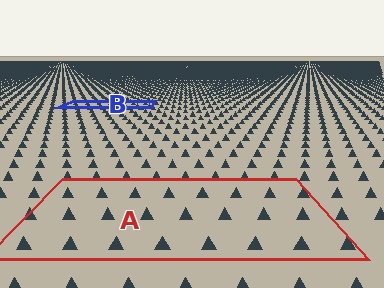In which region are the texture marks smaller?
The texture marks are smaller in region B, because it is farther away.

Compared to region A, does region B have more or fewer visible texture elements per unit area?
Region B has more texture elements per unit area — they are packed more densely because it is farther away.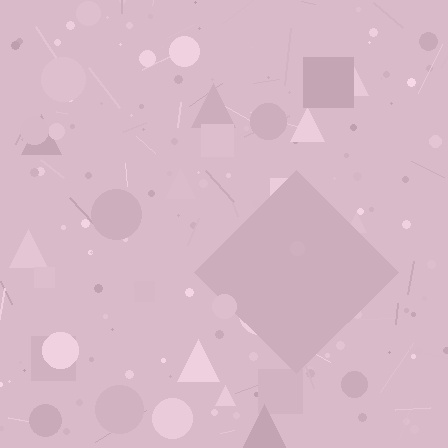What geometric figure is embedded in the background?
A diamond is embedded in the background.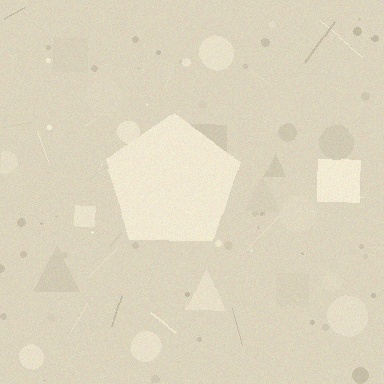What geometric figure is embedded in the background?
A pentagon is embedded in the background.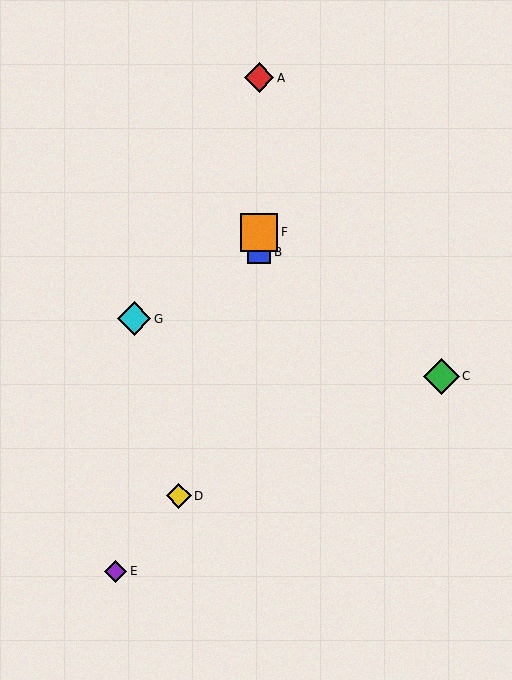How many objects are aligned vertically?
3 objects (A, B, F) are aligned vertically.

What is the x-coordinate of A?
Object A is at x≈259.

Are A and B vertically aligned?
Yes, both are at x≈259.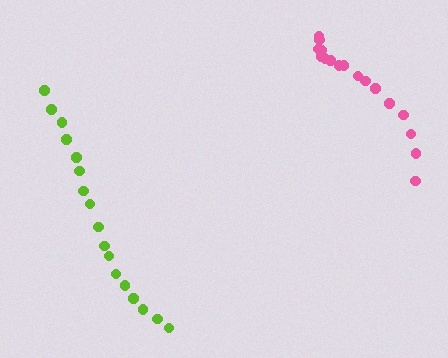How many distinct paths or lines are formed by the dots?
There are 2 distinct paths.